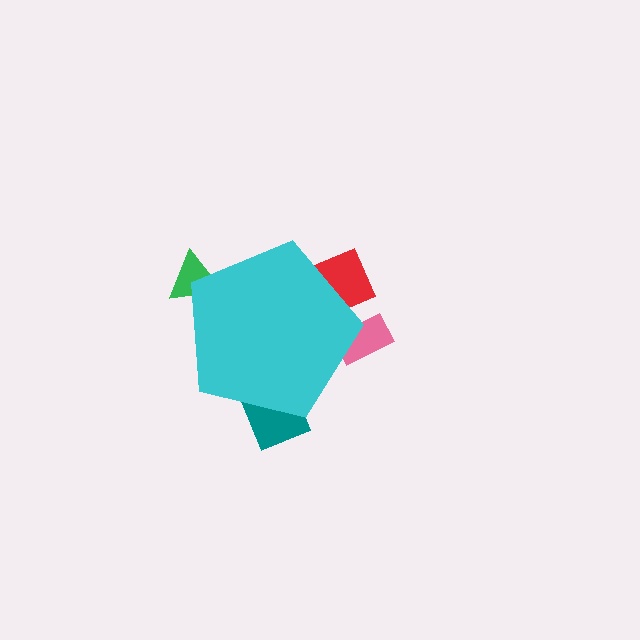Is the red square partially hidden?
Yes, the red square is partially hidden behind the cyan pentagon.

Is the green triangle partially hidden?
Yes, the green triangle is partially hidden behind the cyan pentagon.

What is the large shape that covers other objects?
A cyan pentagon.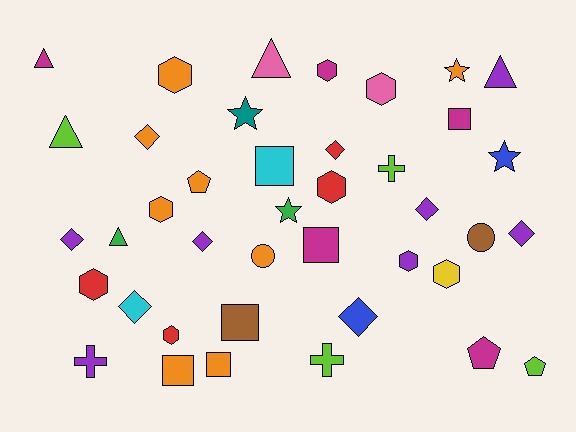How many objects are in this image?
There are 40 objects.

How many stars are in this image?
There are 4 stars.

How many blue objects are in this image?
There are 2 blue objects.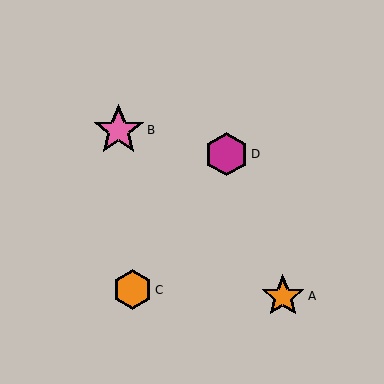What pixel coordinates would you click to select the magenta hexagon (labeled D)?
Click at (226, 154) to select the magenta hexagon D.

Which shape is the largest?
The pink star (labeled B) is the largest.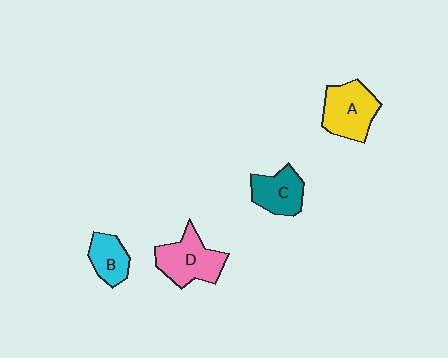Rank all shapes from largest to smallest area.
From largest to smallest: D (pink), A (yellow), C (teal), B (cyan).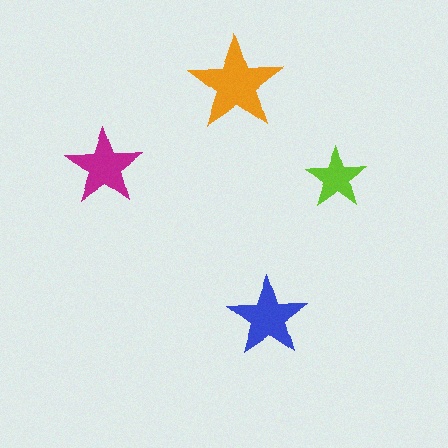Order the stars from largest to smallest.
the orange one, the blue one, the magenta one, the lime one.